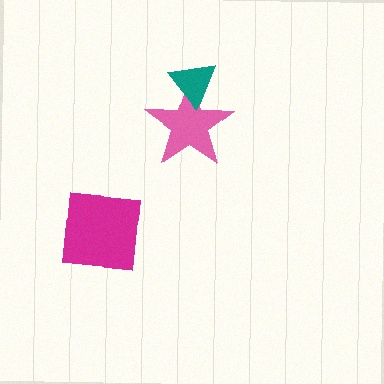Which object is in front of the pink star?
The teal triangle is in front of the pink star.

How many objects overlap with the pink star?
1 object overlaps with the pink star.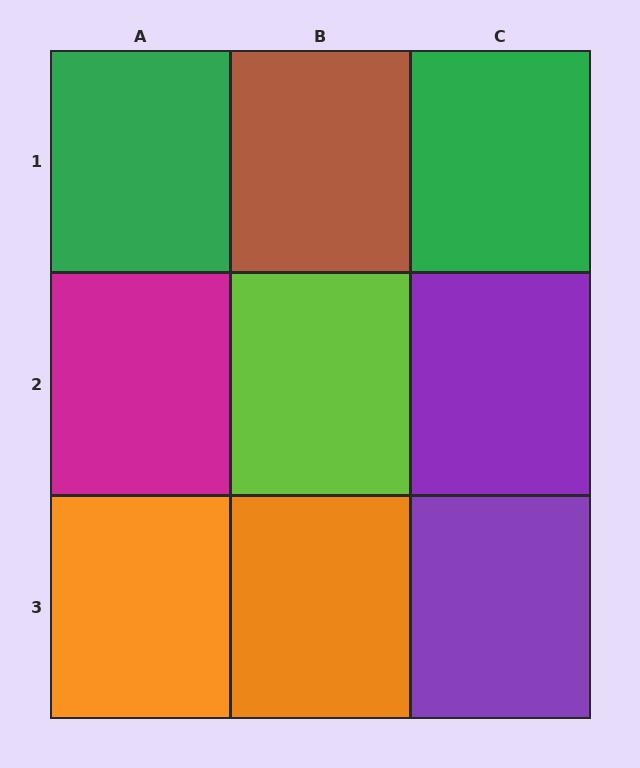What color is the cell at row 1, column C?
Green.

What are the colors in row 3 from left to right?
Orange, orange, purple.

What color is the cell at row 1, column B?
Brown.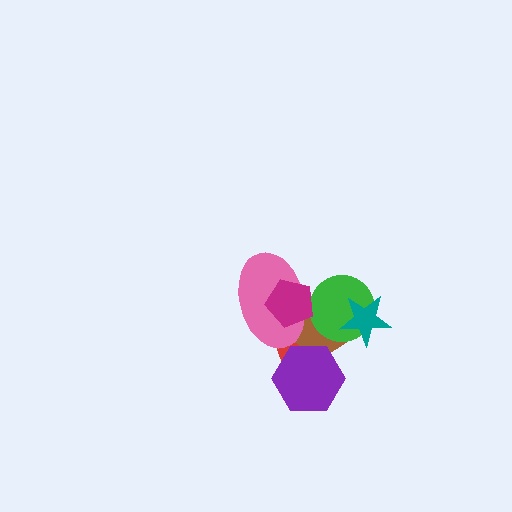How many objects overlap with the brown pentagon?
6 objects overlap with the brown pentagon.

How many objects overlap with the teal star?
2 objects overlap with the teal star.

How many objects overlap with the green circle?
5 objects overlap with the green circle.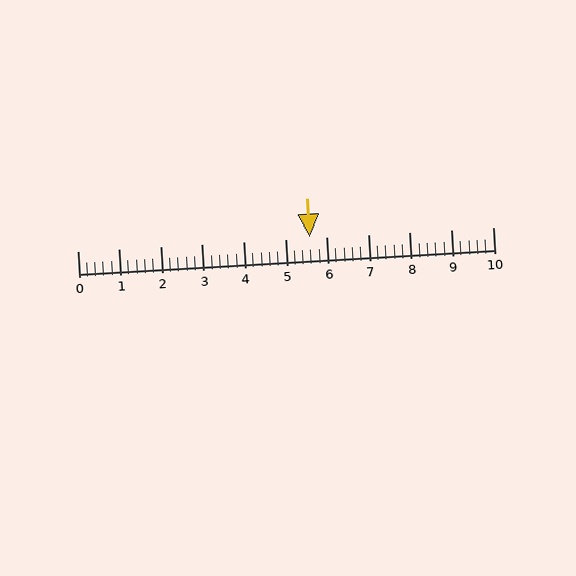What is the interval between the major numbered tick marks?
The major tick marks are spaced 1 units apart.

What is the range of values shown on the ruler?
The ruler shows values from 0 to 10.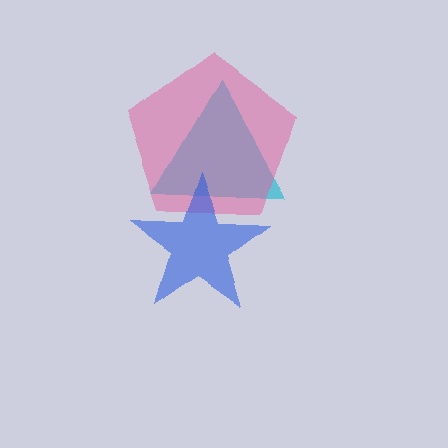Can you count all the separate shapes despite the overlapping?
Yes, there are 3 separate shapes.